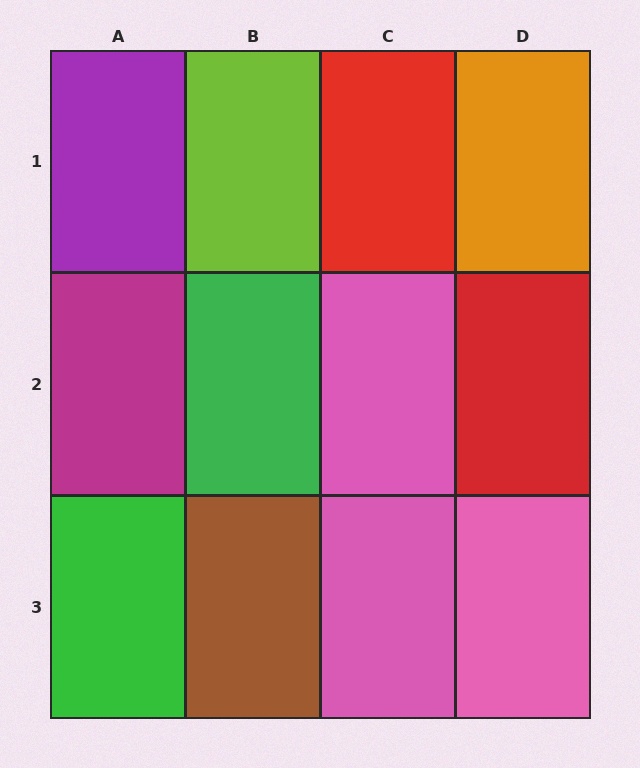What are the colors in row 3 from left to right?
Green, brown, pink, pink.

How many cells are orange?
1 cell is orange.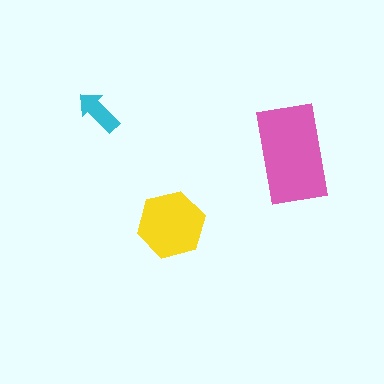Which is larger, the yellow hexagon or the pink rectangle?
The pink rectangle.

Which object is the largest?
The pink rectangle.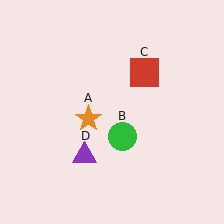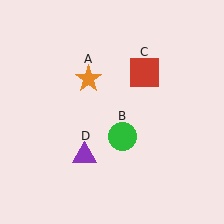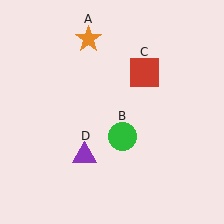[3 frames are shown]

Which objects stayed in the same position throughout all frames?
Green circle (object B) and red square (object C) and purple triangle (object D) remained stationary.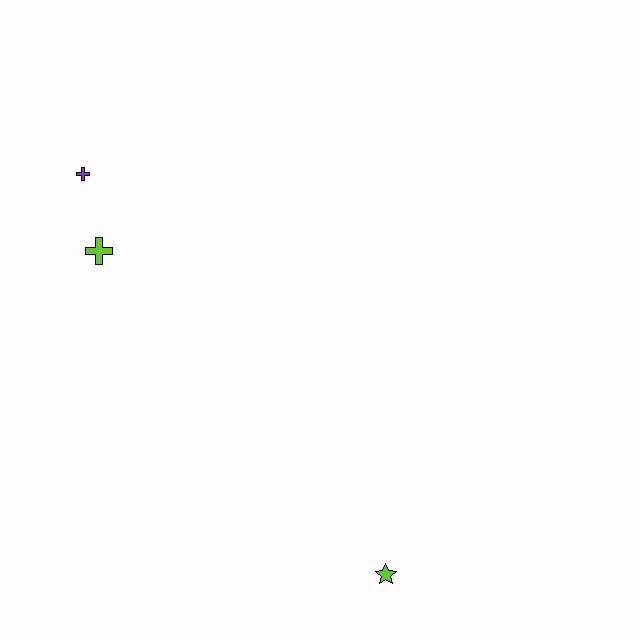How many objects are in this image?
There are 3 objects.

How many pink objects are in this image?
There are no pink objects.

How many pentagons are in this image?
There are no pentagons.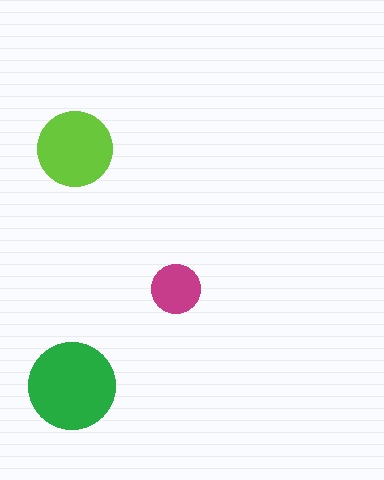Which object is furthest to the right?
The magenta circle is rightmost.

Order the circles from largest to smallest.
the green one, the lime one, the magenta one.